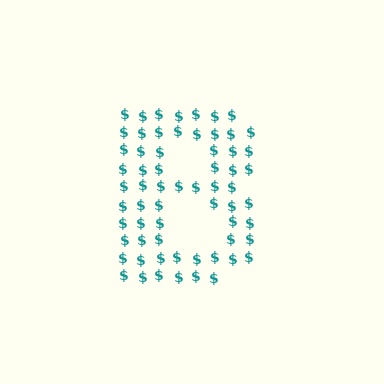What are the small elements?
The small elements are dollar signs.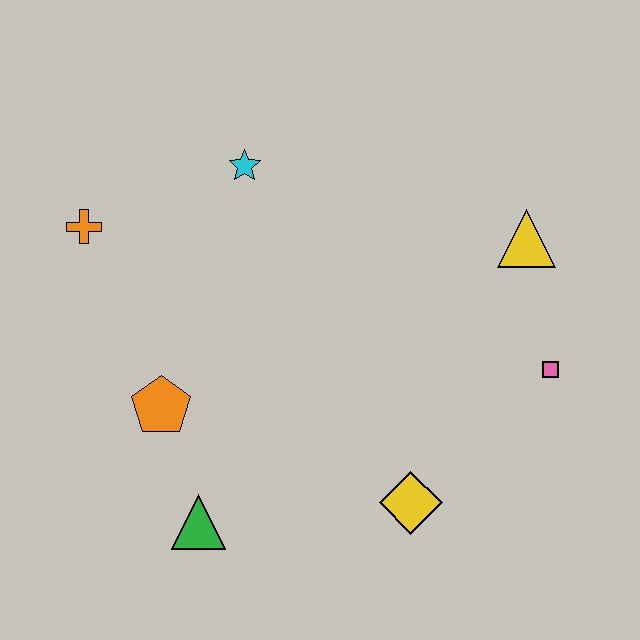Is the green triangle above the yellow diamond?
No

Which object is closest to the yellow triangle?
The pink square is closest to the yellow triangle.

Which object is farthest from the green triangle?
The yellow triangle is farthest from the green triangle.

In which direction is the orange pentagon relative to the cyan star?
The orange pentagon is below the cyan star.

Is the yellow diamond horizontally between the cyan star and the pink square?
Yes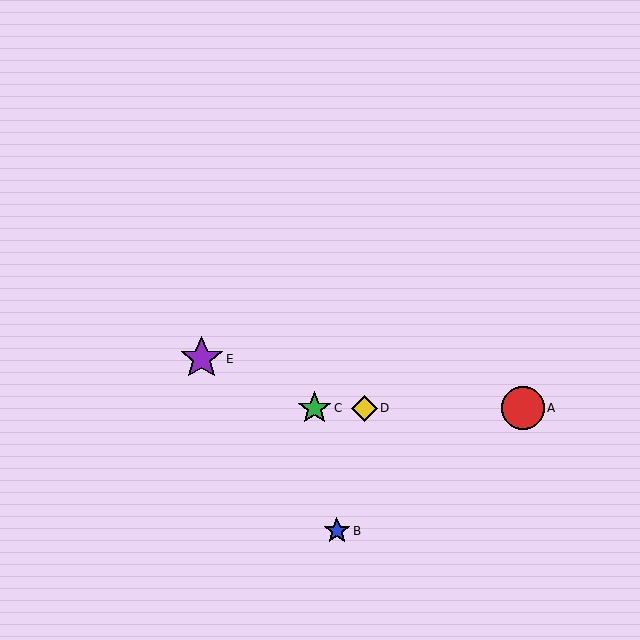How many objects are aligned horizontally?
3 objects (A, C, D) are aligned horizontally.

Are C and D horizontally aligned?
Yes, both are at y≈408.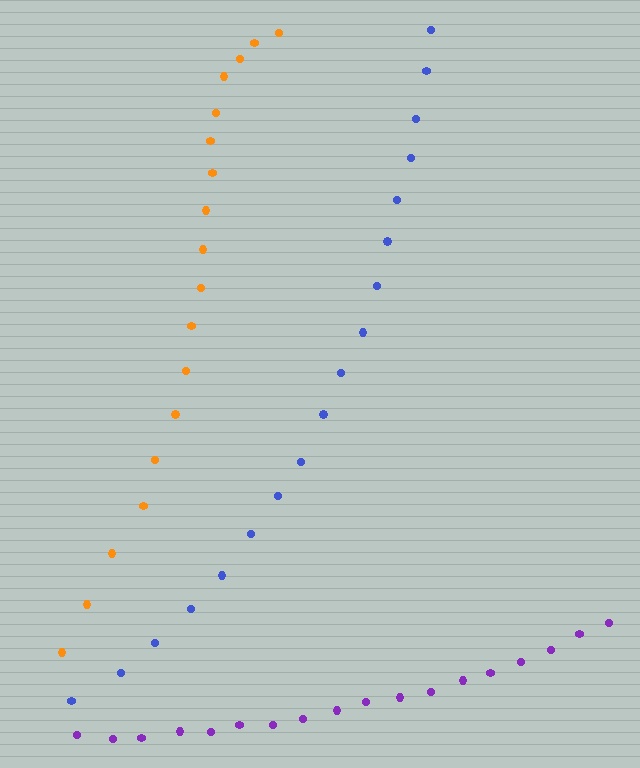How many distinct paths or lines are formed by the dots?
There are 3 distinct paths.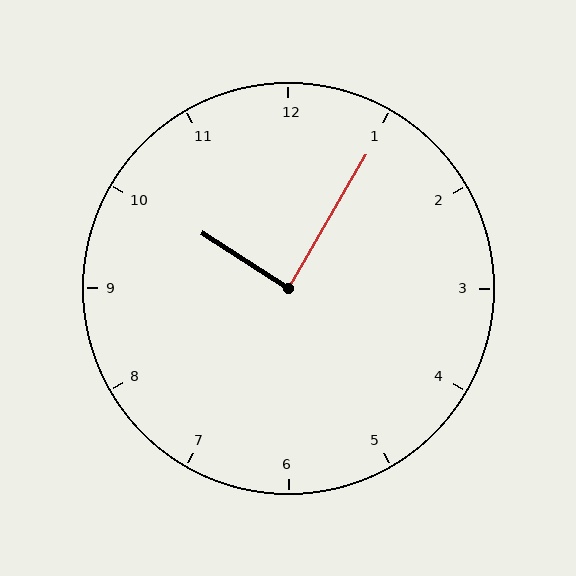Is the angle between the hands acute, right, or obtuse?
It is right.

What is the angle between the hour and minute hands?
Approximately 88 degrees.